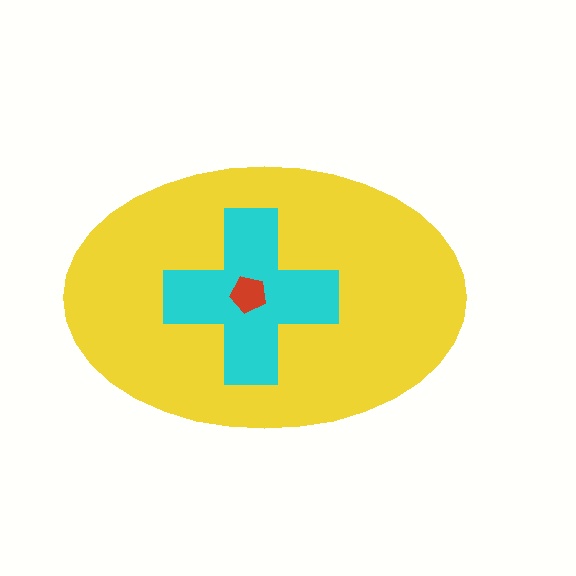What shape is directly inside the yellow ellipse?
The cyan cross.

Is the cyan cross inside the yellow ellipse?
Yes.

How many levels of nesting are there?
3.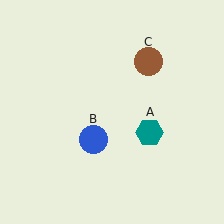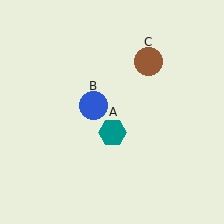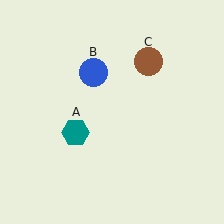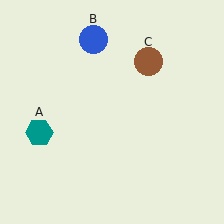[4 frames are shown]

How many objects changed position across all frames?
2 objects changed position: teal hexagon (object A), blue circle (object B).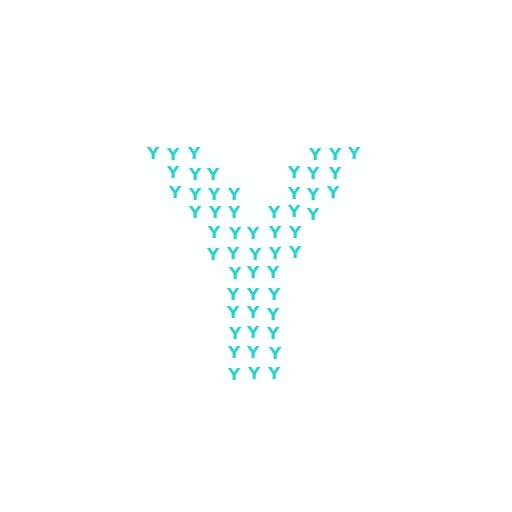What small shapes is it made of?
It is made of small letter Y's.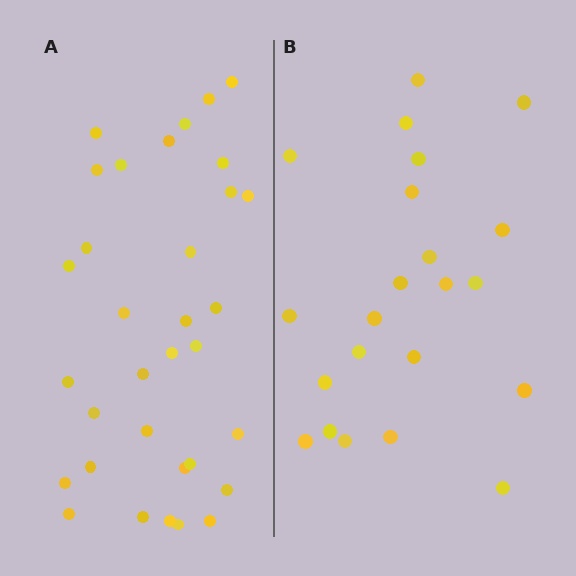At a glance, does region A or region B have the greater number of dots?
Region A (the left region) has more dots.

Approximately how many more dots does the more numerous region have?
Region A has roughly 12 or so more dots than region B.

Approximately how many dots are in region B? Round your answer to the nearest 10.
About 20 dots. (The exact count is 22, which rounds to 20.)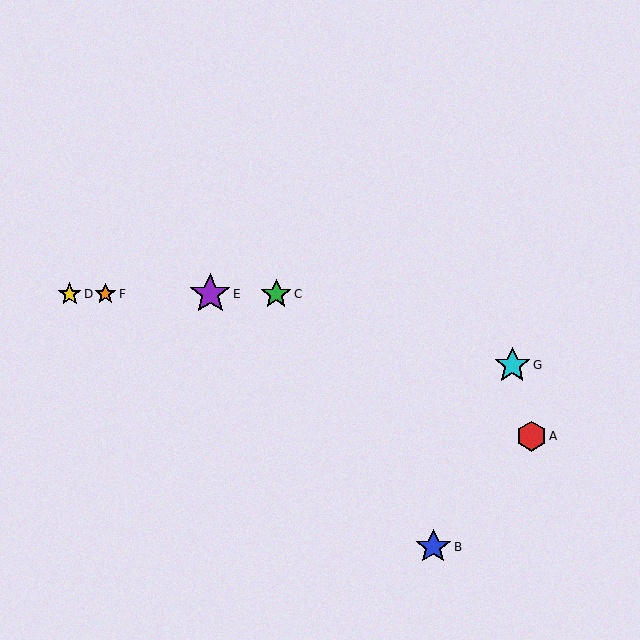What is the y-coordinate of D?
Object D is at y≈294.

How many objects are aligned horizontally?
4 objects (C, D, E, F) are aligned horizontally.